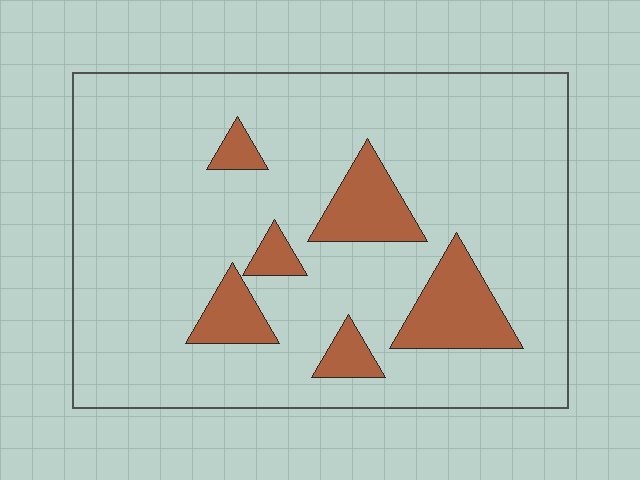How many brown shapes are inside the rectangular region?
6.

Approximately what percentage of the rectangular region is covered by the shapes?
Approximately 15%.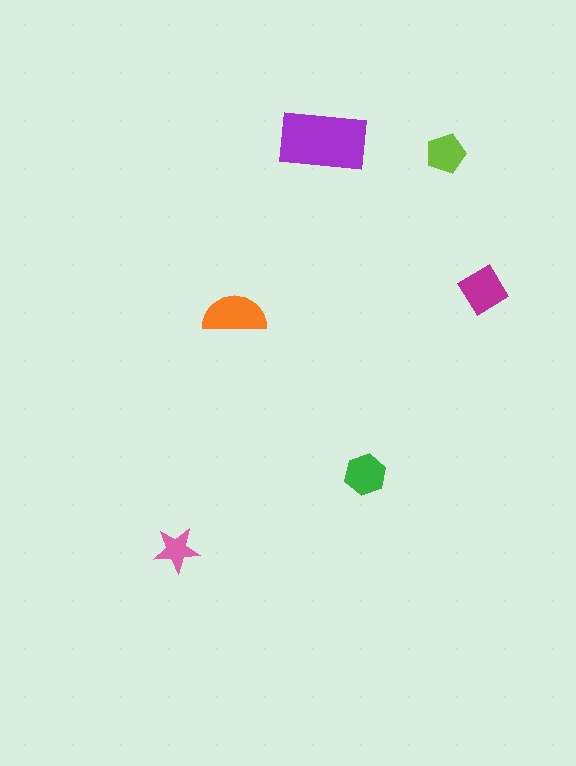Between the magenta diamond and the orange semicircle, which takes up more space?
The orange semicircle.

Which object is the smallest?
The pink star.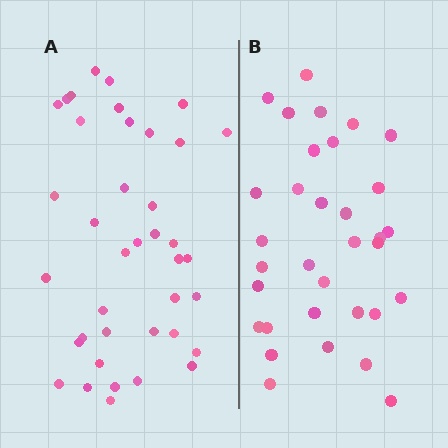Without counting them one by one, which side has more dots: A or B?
Region A (the left region) has more dots.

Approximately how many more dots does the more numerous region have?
Region A has about 6 more dots than region B.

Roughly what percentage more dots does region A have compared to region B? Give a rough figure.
About 20% more.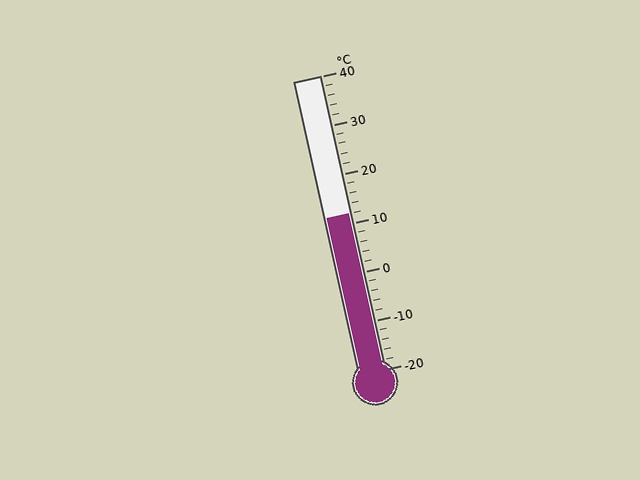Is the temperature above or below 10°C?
The temperature is above 10°C.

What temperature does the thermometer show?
The thermometer shows approximately 12°C.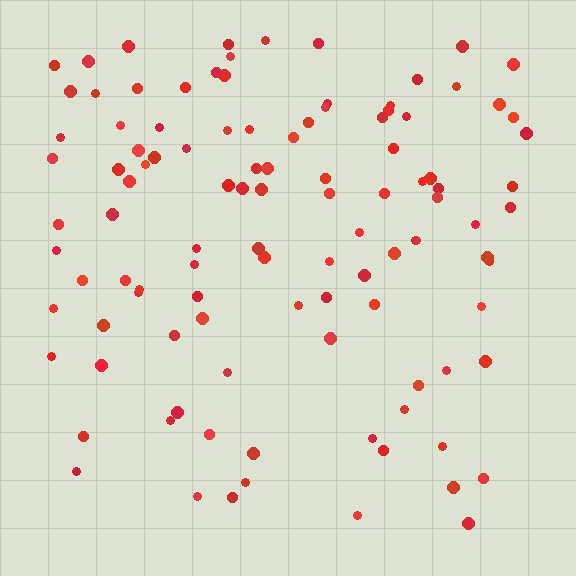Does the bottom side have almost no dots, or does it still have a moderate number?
Still a moderate number, just noticeably fewer than the top.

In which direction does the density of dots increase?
From bottom to top, with the top side densest.